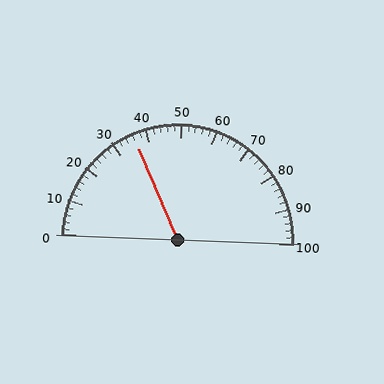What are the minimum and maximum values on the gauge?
The gauge ranges from 0 to 100.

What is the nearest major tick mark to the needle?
The nearest major tick mark is 40.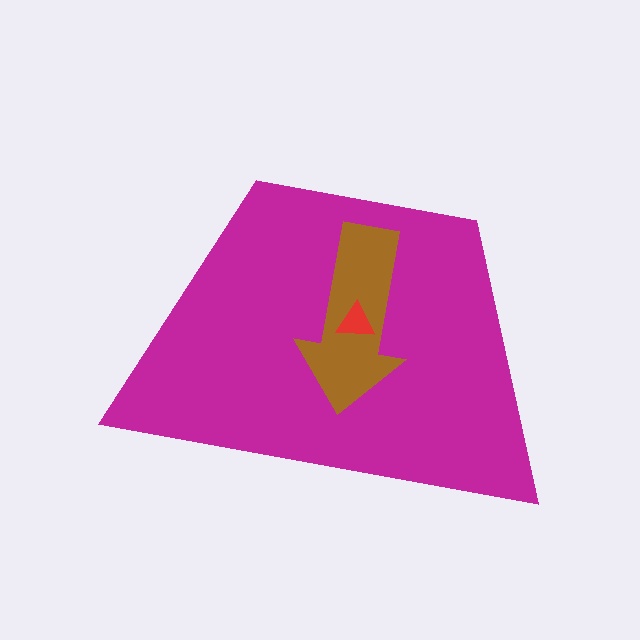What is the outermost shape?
The magenta trapezoid.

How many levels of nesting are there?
3.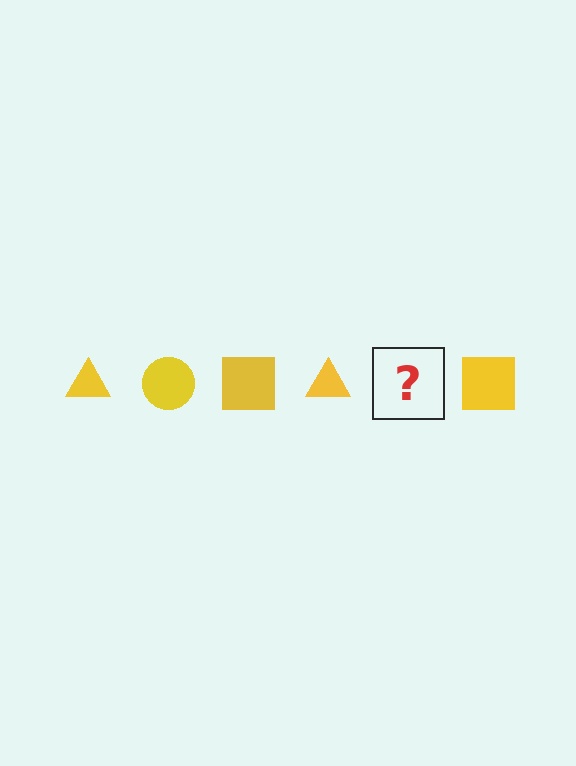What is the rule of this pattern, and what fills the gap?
The rule is that the pattern cycles through triangle, circle, square shapes in yellow. The gap should be filled with a yellow circle.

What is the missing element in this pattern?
The missing element is a yellow circle.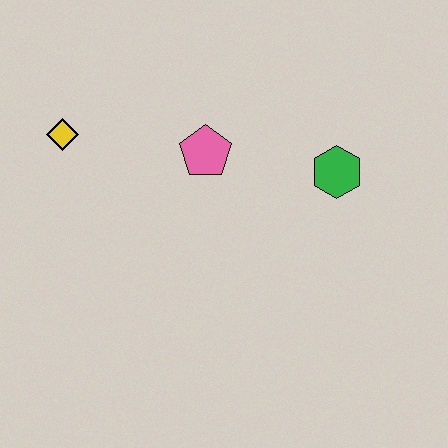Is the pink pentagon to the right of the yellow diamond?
Yes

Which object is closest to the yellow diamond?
The pink pentagon is closest to the yellow diamond.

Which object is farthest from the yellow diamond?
The green hexagon is farthest from the yellow diamond.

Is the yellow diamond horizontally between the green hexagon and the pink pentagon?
No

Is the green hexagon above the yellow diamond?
No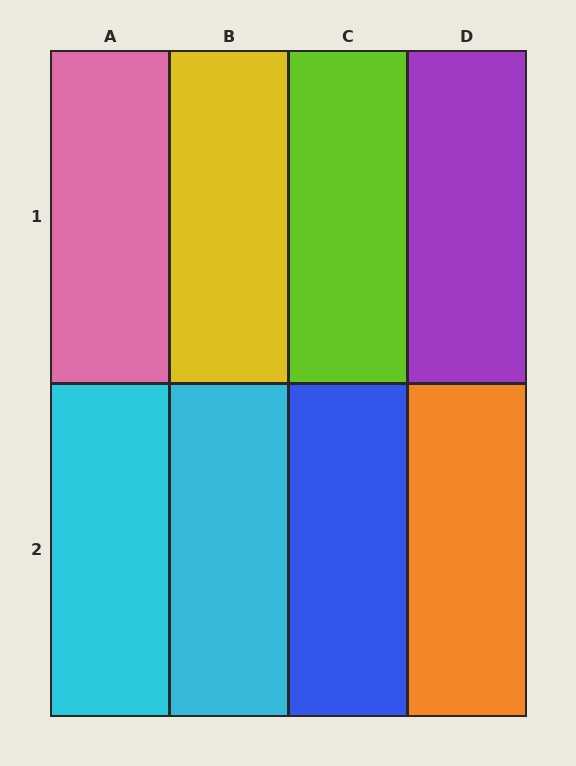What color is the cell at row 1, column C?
Lime.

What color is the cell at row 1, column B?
Yellow.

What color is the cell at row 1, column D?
Purple.